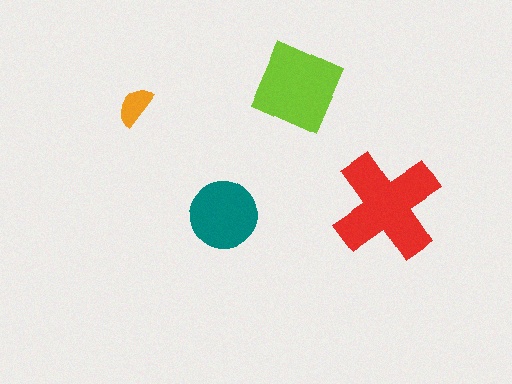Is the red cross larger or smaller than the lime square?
Larger.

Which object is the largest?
The red cross.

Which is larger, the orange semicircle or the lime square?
The lime square.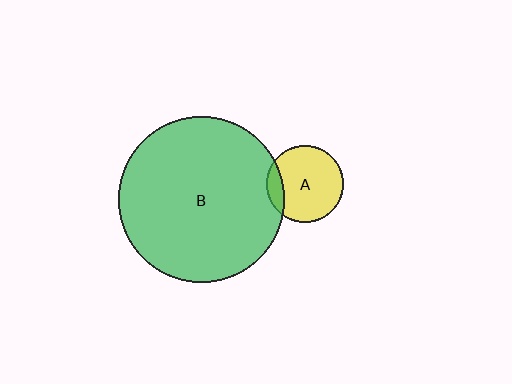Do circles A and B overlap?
Yes.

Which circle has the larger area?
Circle B (green).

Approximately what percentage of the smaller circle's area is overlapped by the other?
Approximately 15%.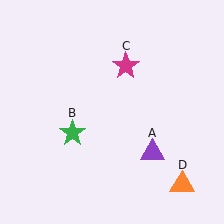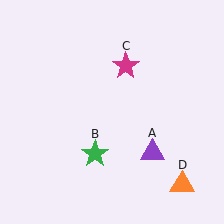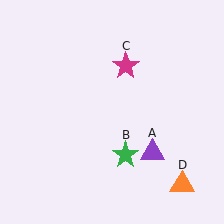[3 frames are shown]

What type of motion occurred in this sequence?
The green star (object B) rotated counterclockwise around the center of the scene.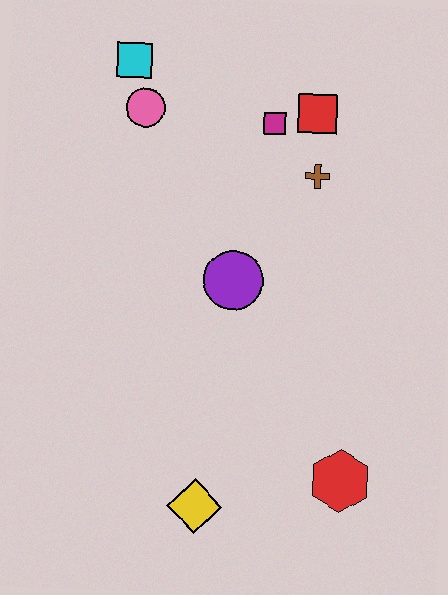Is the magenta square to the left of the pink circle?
No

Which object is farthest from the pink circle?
The red hexagon is farthest from the pink circle.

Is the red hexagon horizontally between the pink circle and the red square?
No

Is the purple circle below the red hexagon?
No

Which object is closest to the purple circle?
The brown cross is closest to the purple circle.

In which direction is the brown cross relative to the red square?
The brown cross is below the red square.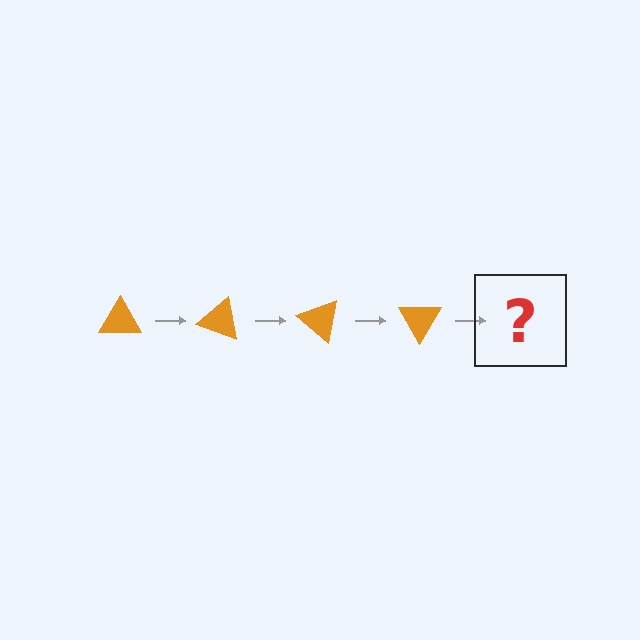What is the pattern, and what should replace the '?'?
The pattern is that the triangle rotates 20 degrees each step. The '?' should be an orange triangle rotated 80 degrees.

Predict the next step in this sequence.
The next step is an orange triangle rotated 80 degrees.